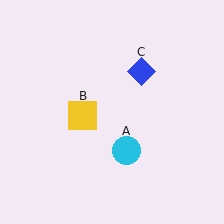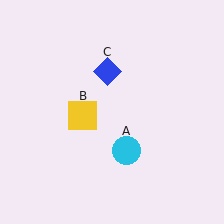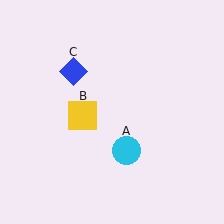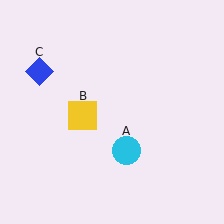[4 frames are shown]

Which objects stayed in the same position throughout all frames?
Cyan circle (object A) and yellow square (object B) remained stationary.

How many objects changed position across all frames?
1 object changed position: blue diamond (object C).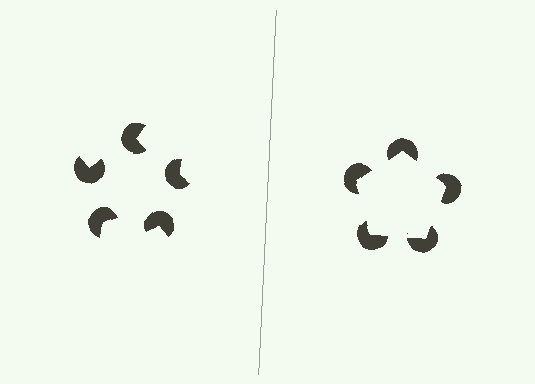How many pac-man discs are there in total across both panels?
10 — 5 on each side.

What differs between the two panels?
The pac-man discs are positioned identically on both sides; only the wedge orientations differ. On the right they align to a pentagon; on the left they are misaligned.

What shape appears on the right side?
An illusory pentagon.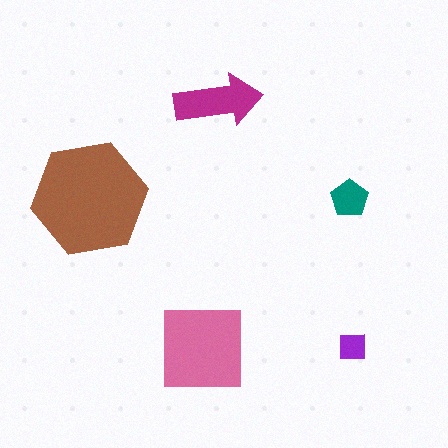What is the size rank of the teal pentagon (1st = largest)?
4th.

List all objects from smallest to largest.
The purple square, the teal pentagon, the magenta arrow, the pink square, the brown hexagon.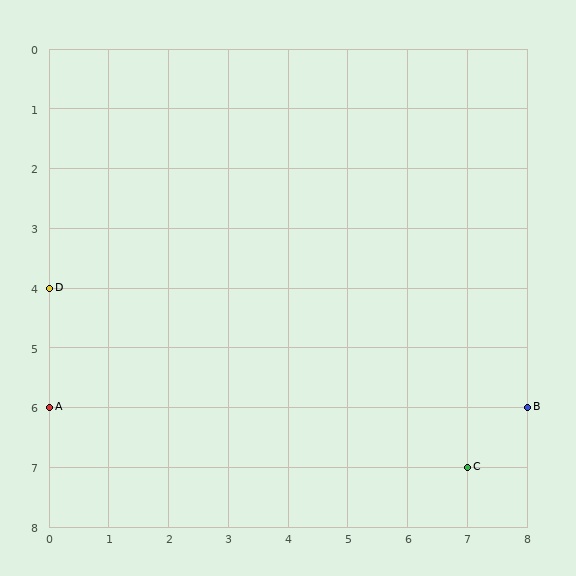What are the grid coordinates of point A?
Point A is at grid coordinates (0, 6).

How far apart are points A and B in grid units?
Points A and B are 8 columns apart.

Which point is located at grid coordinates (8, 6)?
Point B is at (8, 6).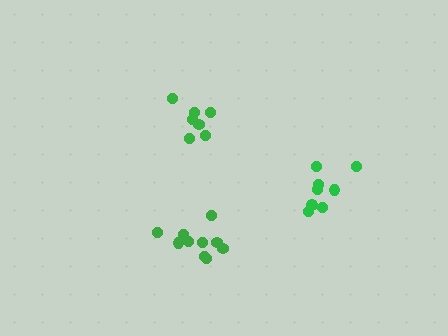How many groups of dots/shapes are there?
There are 3 groups.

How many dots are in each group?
Group 1: 8 dots, Group 2: 7 dots, Group 3: 10 dots (25 total).